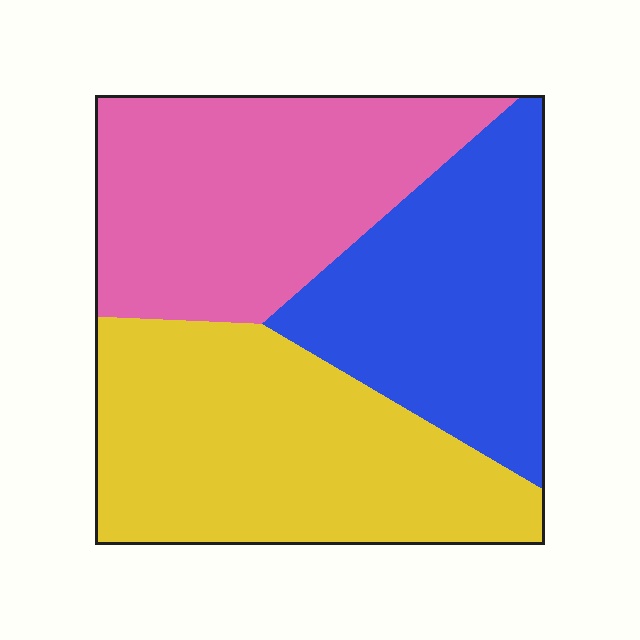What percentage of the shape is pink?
Pink takes up about one third (1/3) of the shape.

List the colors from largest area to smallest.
From largest to smallest: yellow, pink, blue.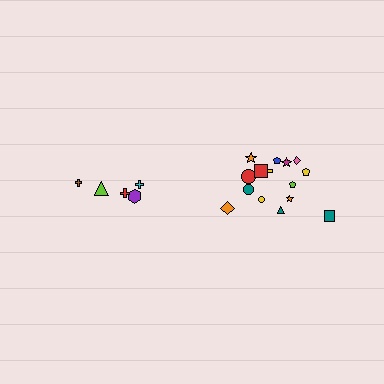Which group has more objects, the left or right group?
The right group.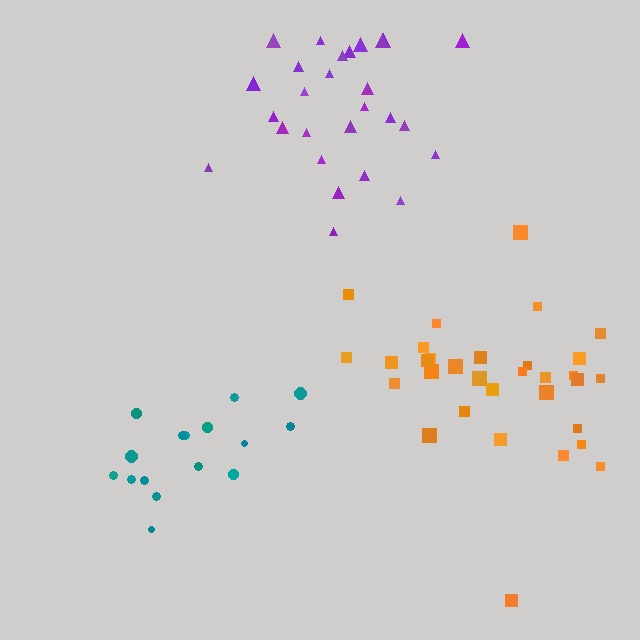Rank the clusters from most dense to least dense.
teal, purple, orange.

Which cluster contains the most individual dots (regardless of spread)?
Orange (33).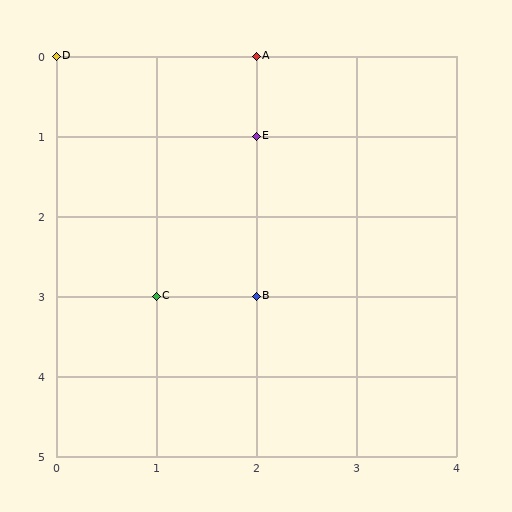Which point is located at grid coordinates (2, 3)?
Point B is at (2, 3).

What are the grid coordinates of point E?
Point E is at grid coordinates (2, 1).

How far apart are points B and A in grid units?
Points B and A are 3 rows apart.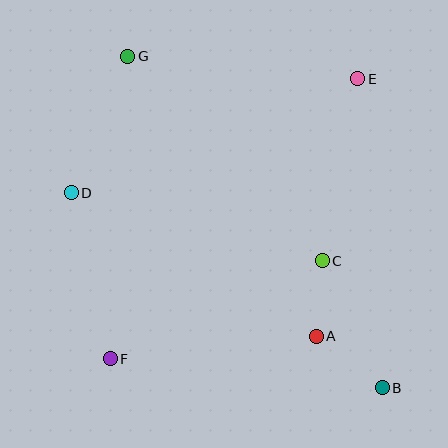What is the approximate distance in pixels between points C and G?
The distance between C and G is approximately 282 pixels.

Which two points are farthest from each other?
Points B and G are farthest from each other.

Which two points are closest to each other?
Points A and C are closest to each other.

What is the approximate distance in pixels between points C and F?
The distance between C and F is approximately 233 pixels.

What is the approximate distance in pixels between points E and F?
The distance between E and F is approximately 374 pixels.